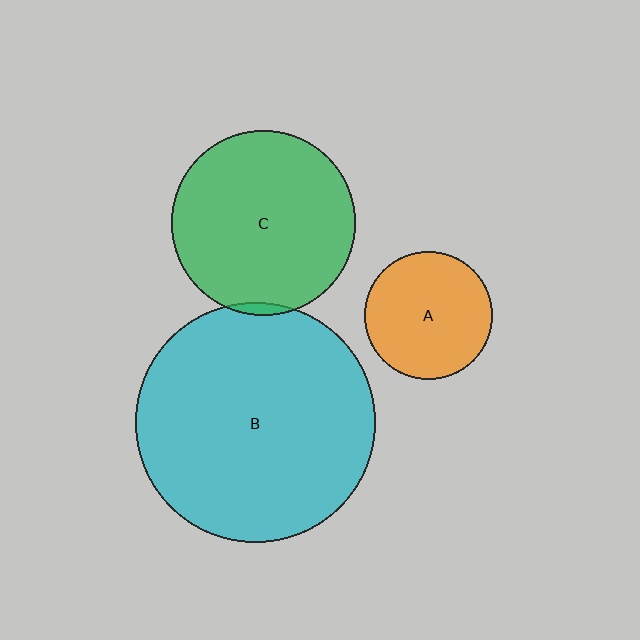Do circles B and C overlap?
Yes.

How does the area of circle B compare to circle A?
Approximately 3.5 times.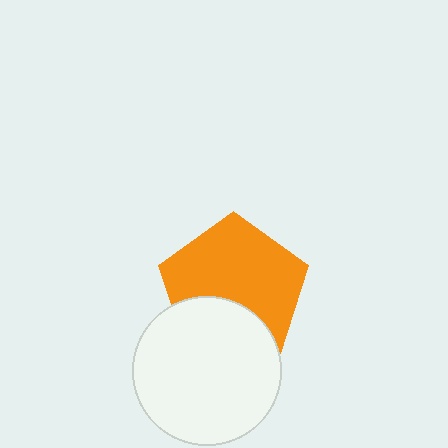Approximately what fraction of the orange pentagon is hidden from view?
Roughly 31% of the orange pentagon is hidden behind the white circle.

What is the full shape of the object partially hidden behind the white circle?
The partially hidden object is an orange pentagon.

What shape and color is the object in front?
The object in front is a white circle.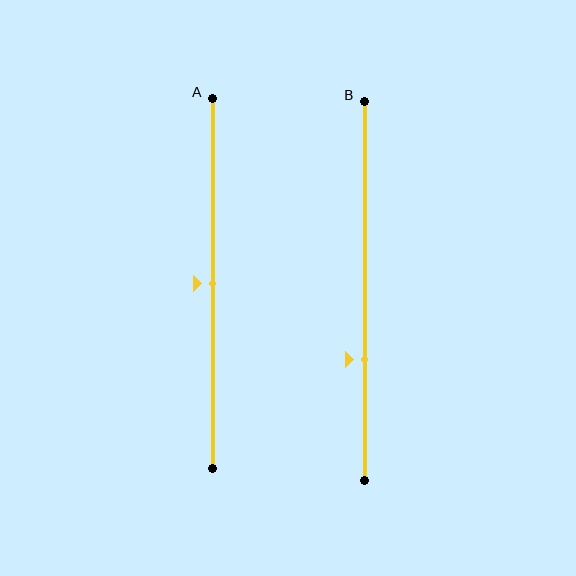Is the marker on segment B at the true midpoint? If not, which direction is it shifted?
No, the marker on segment B is shifted downward by about 18% of the segment length.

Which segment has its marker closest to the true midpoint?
Segment A has its marker closest to the true midpoint.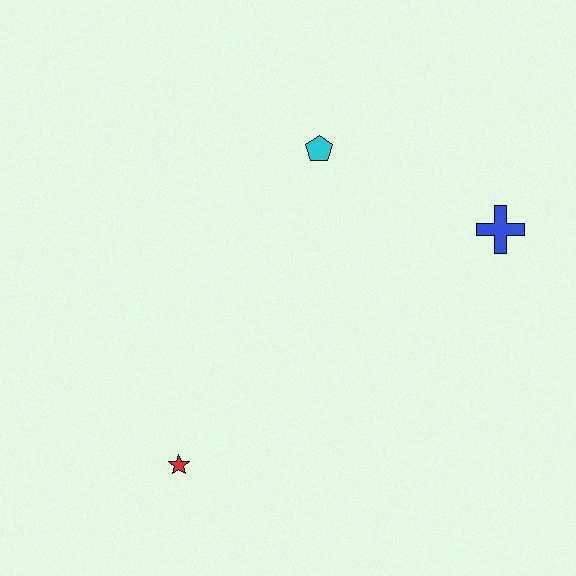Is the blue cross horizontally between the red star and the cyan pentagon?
No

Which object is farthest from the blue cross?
The red star is farthest from the blue cross.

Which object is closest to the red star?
The cyan pentagon is closest to the red star.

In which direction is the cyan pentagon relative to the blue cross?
The cyan pentagon is to the left of the blue cross.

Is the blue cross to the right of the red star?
Yes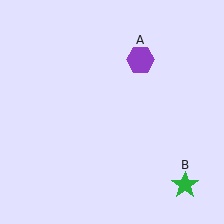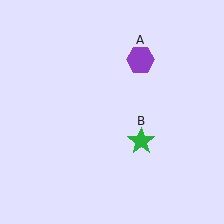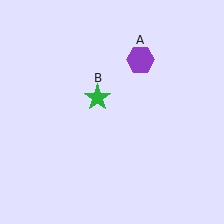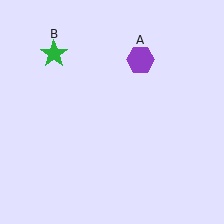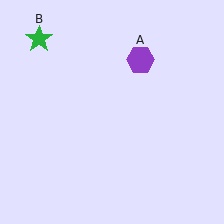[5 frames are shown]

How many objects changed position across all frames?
1 object changed position: green star (object B).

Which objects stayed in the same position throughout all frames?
Purple hexagon (object A) remained stationary.